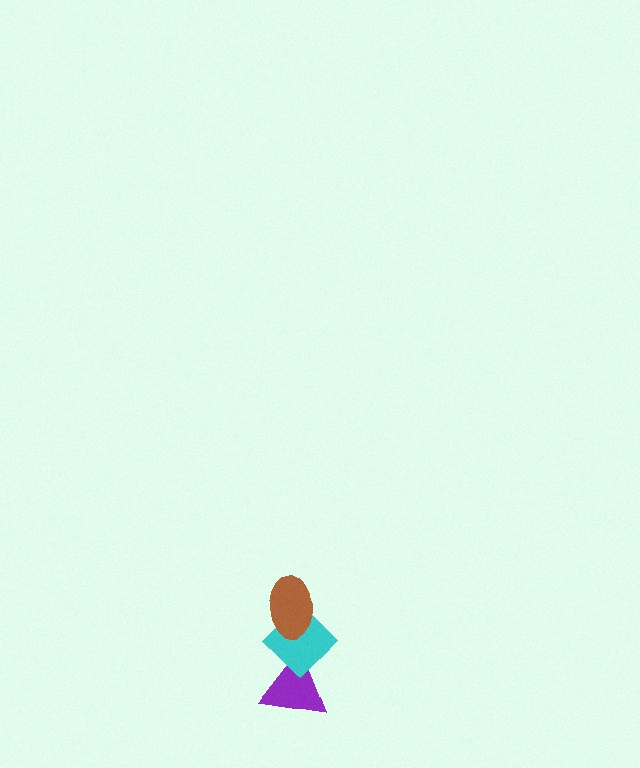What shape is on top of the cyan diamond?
The brown ellipse is on top of the cyan diamond.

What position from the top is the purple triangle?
The purple triangle is 3rd from the top.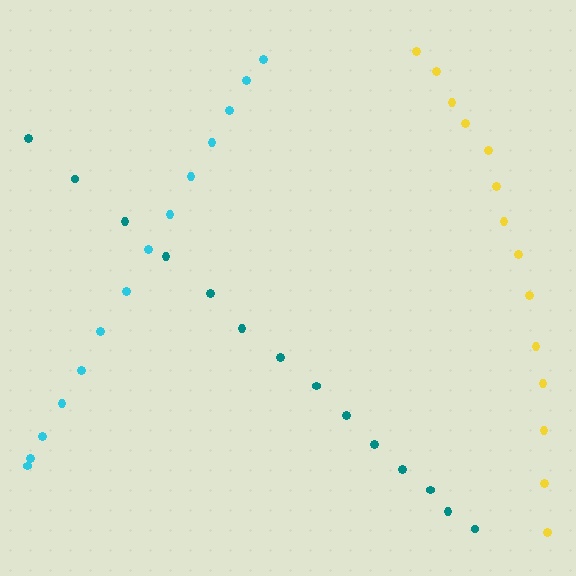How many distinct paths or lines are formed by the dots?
There are 3 distinct paths.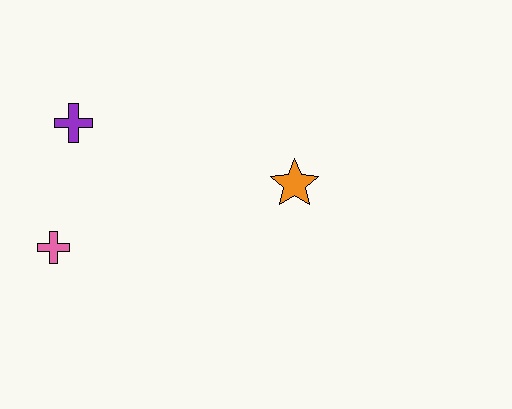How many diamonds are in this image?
There are no diamonds.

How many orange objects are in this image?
There is 1 orange object.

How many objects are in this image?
There are 3 objects.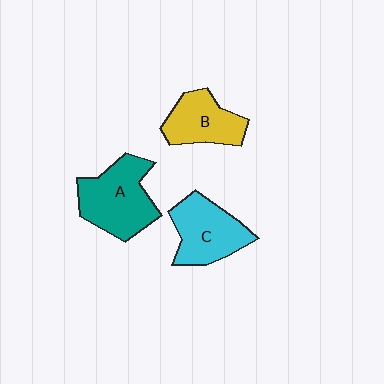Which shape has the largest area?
Shape A (teal).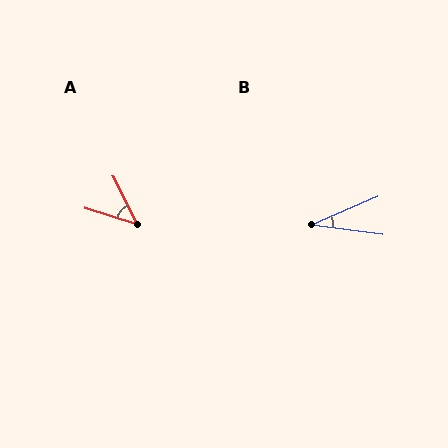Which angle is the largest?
A, at approximately 46 degrees.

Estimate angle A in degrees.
Approximately 46 degrees.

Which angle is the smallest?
B, at approximately 31 degrees.